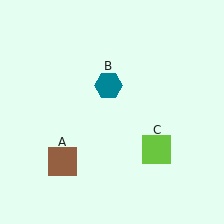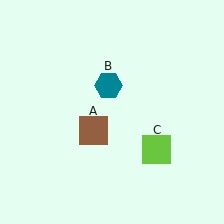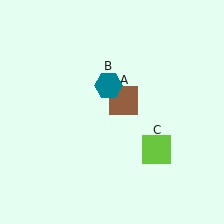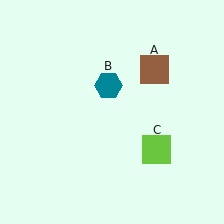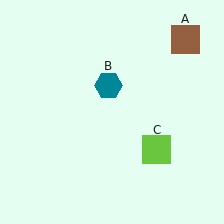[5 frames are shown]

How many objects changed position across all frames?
1 object changed position: brown square (object A).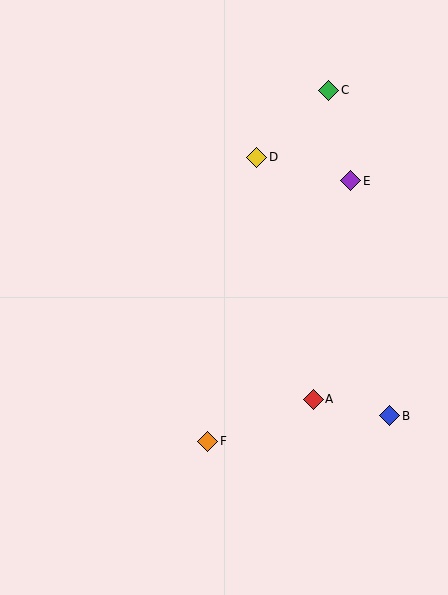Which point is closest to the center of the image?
Point A at (313, 399) is closest to the center.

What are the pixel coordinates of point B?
Point B is at (390, 416).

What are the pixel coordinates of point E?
Point E is at (351, 181).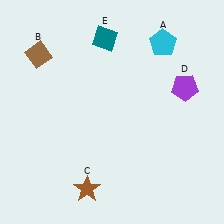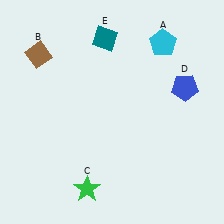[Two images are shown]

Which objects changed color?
C changed from brown to green. D changed from purple to blue.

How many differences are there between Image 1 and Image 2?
There are 2 differences between the two images.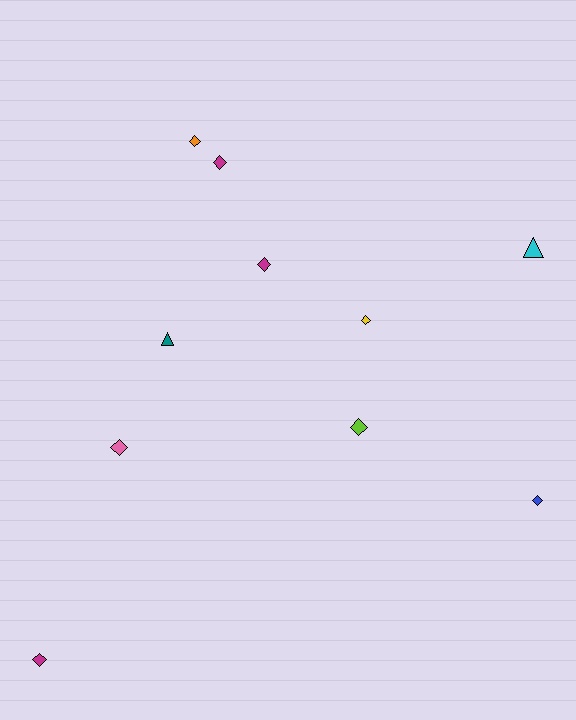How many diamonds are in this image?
There are 8 diamonds.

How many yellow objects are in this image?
There is 1 yellow object.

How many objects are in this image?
There are 10 objects.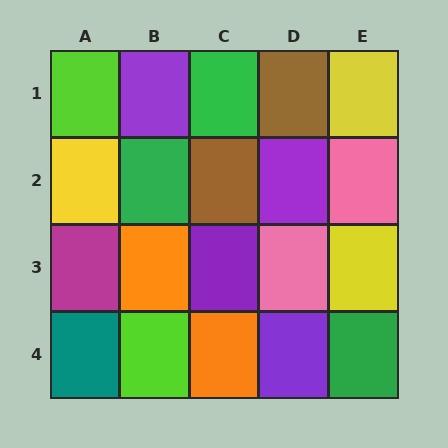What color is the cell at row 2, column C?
Brown.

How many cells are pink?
2 cells are pink.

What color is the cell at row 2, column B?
Green.